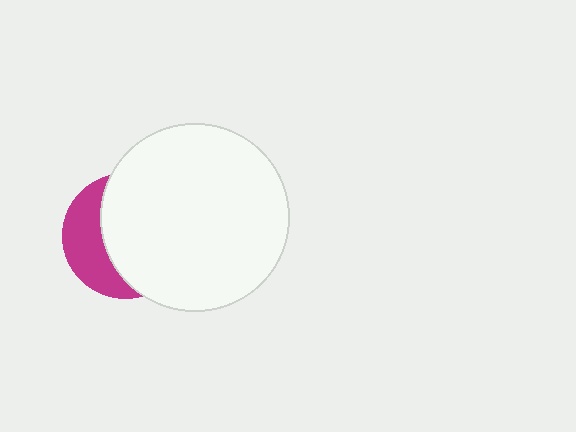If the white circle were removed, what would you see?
You would see the complete magenta circle.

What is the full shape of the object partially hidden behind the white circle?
The partially hidden object is a magenta circle.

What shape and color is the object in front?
The object in front is a white circle.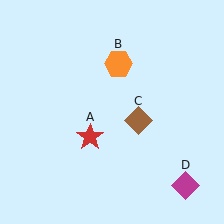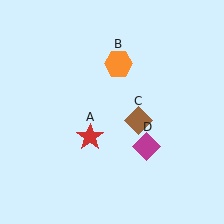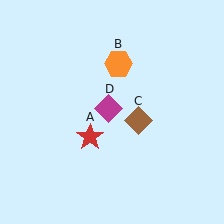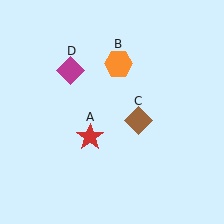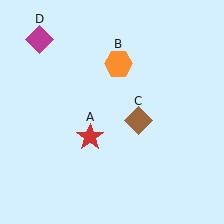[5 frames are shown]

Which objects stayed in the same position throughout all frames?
Red star (object A) and orange hexagon (object B) and brown diamond (object C) remained stationary.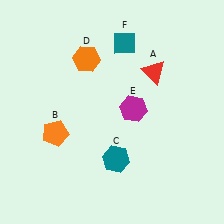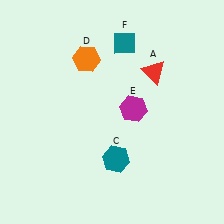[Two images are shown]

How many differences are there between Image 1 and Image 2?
There is 1 difference between the two images.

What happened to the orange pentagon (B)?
The orange pentagon (B) was removed in Image 2. It was in the bottom-left area of Image 1.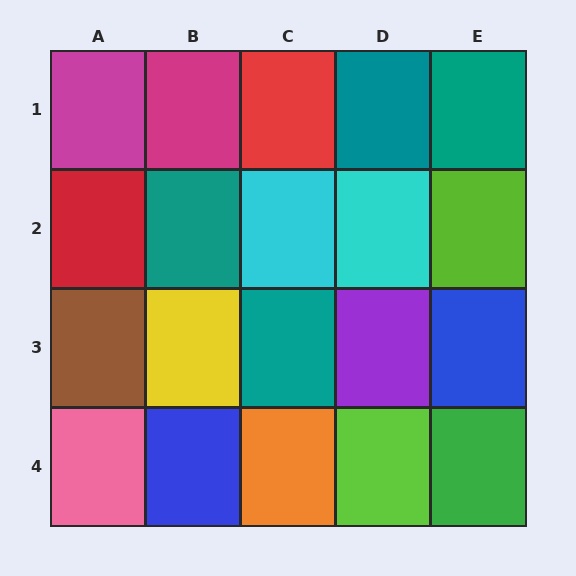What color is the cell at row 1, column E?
Teal.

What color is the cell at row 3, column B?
Yellow.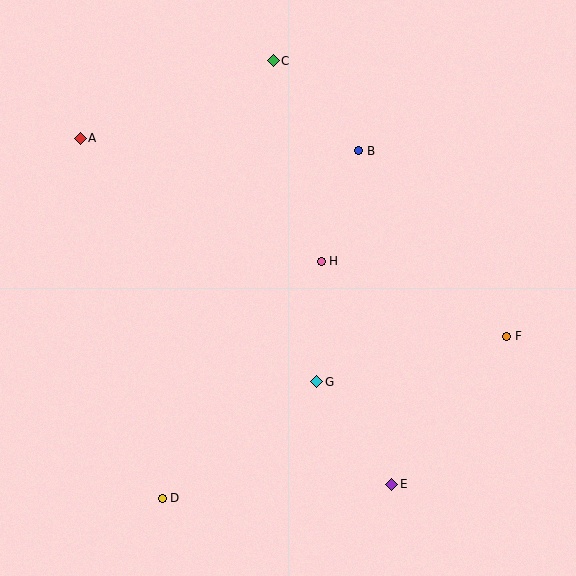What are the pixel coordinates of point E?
Point E is at (392, 484).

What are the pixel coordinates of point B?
Point B is at (359, 151).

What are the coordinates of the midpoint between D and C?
The midpoint between D and C is at (218, 280).